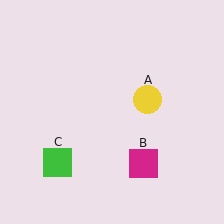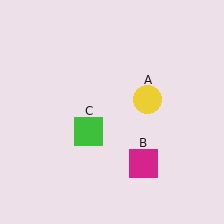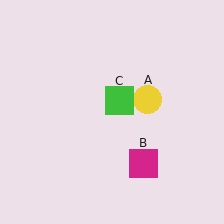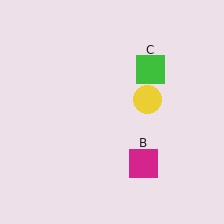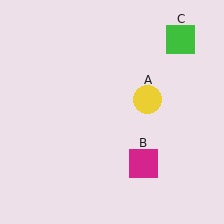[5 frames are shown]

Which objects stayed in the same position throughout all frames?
Yellow circle (object A) and magenta square (object B) remained stationary.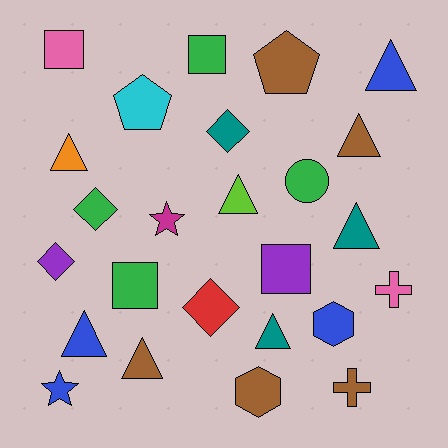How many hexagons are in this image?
There are 2 hexagons.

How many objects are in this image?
There are 25 objects.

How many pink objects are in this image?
There are 2 pink objects.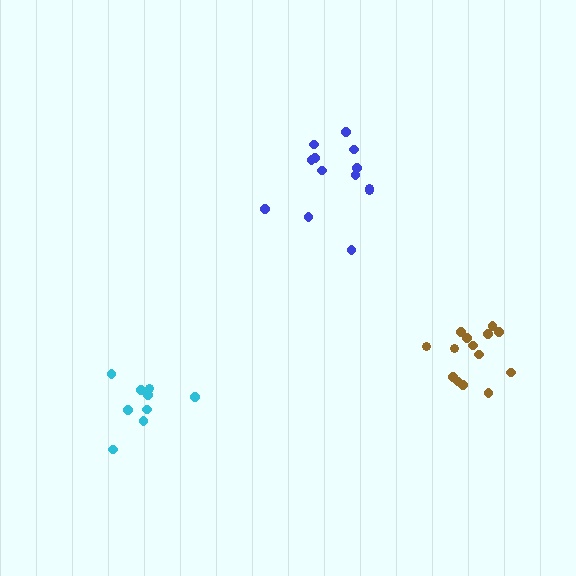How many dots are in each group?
Group 1: 9 dots, Group 2: 13 dots, Group 3: 14 dots (36 total).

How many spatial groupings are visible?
There are 3 spatial groupings.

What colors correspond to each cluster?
The clusters are colored: cyan, blue, brown.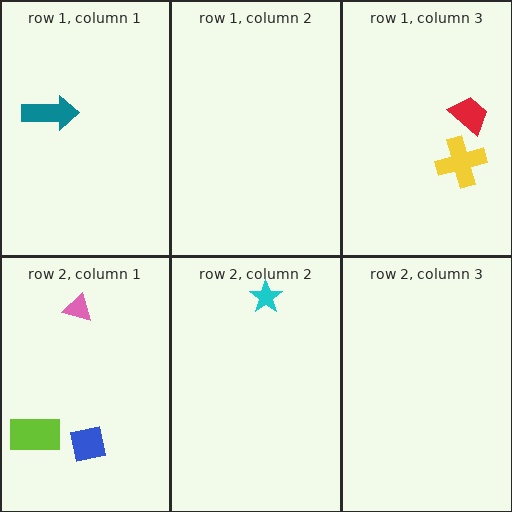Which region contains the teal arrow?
The row 1, column 1 region.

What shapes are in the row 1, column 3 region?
The red trapezoid, the yellow cross.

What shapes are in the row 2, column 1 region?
The lime rectangle, the blue square, the pink triangle.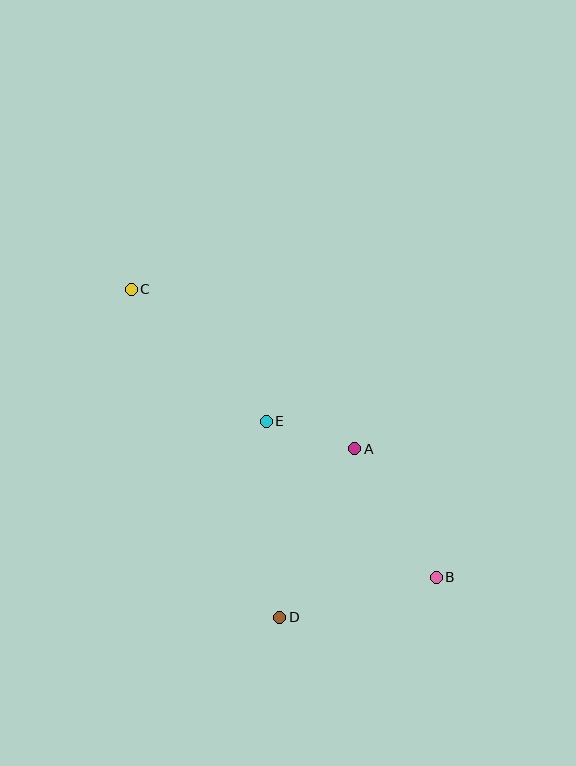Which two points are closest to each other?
Points A and E are closest to each other.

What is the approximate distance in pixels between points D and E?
The distance between D and E is approximately 196 pixels.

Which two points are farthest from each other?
Points B and C are farthest from each other.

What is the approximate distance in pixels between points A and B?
The distance between A and B is approximately 152 pixels.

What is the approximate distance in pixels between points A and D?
The distance between A and D is approximately 185 pixels.